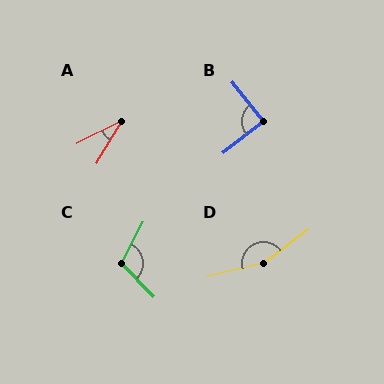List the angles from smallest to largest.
A (32°), B (89°), C (108°), D (157°).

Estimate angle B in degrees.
Approximately 89 degrees.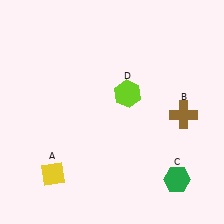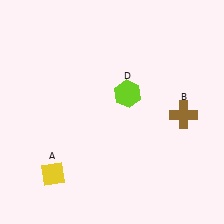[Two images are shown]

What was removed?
The green hexagon (C) was removed in Image 2.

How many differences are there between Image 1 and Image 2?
There is 1 difference between the two images.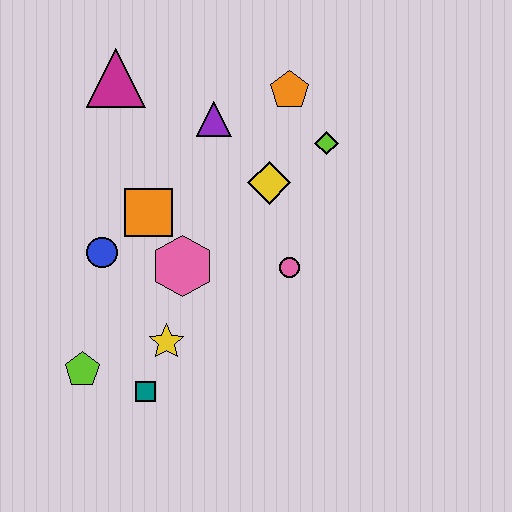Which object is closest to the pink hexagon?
The orange square is closest to the pink hexagon.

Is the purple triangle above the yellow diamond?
Yes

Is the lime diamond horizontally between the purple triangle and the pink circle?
No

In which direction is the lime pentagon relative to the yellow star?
The lime pentagon is to the left of the yellow star.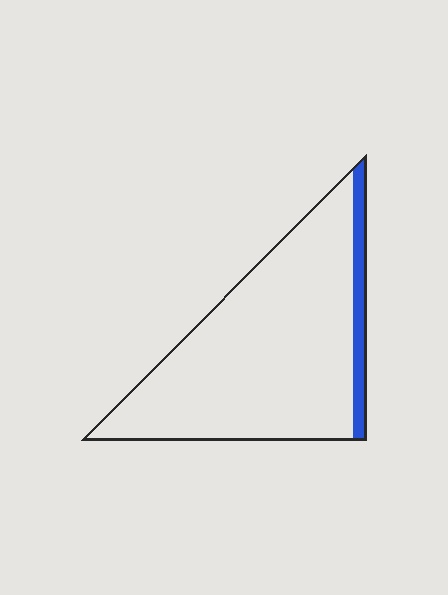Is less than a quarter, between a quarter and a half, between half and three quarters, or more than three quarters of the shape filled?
Less than a quarter.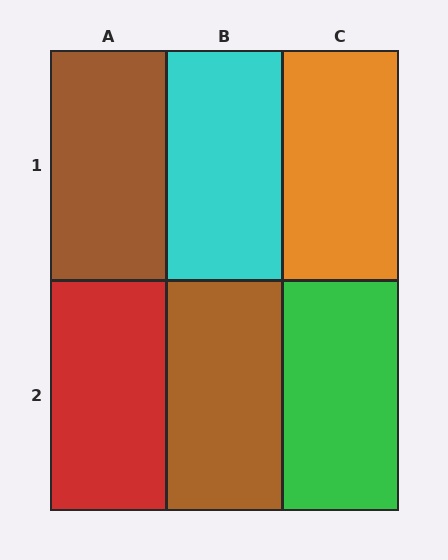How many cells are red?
1 cell is red.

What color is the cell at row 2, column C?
Green.